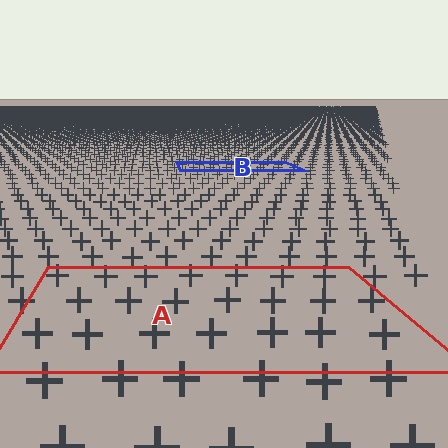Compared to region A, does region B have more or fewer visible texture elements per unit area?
Region B has more texture elements per unit area — they are packed more densely because it is farther away.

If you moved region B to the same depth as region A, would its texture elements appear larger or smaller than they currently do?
They would appear larger. At a closer depth, the same texture elements are projected at a bigger on-screen size.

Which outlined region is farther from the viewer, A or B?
Region B is farther from the viewer — the texture elements inside it appear smaller and more densely packed.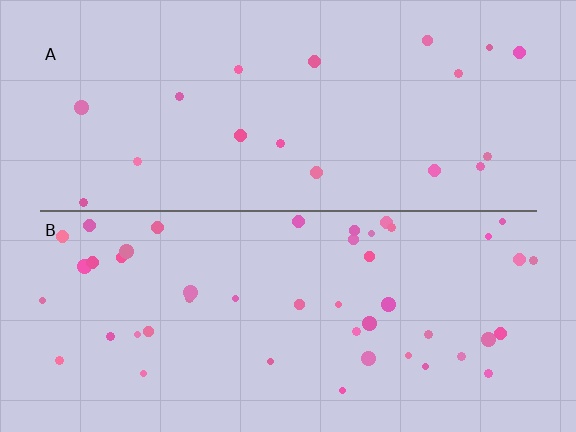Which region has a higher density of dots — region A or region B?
B (the bottom).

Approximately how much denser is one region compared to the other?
Approximately 2.5× — region B over region A.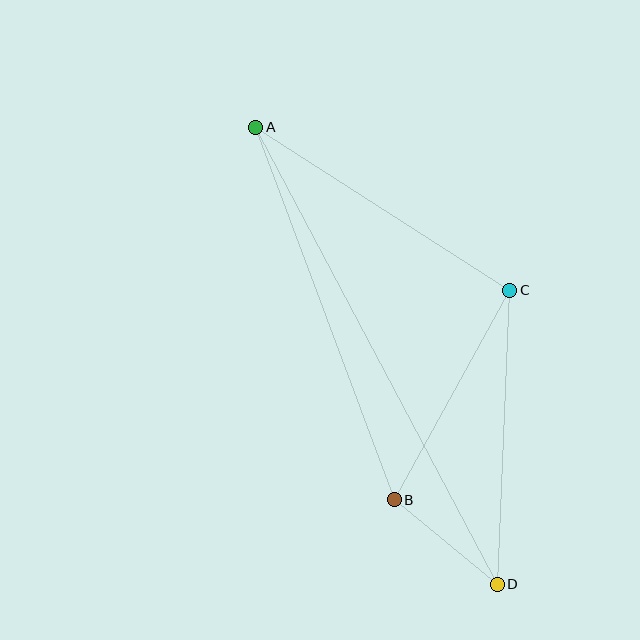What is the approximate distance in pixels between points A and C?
The distance between A and C is approximately 302 pixels.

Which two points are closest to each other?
Points B and D are closest to each other.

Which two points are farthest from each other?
Points A and D are farthest from each other.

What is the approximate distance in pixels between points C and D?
The distance between C and D is approximately 294 pixels.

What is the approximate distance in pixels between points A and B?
The distance between A and B is approximately 398 pixels.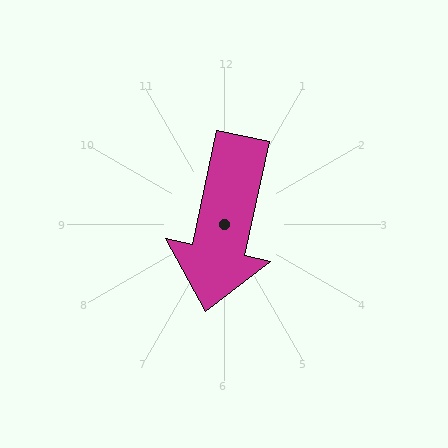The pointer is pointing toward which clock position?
Roughly 6 o'clock.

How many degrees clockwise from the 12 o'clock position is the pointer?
Approximately 192 degrees.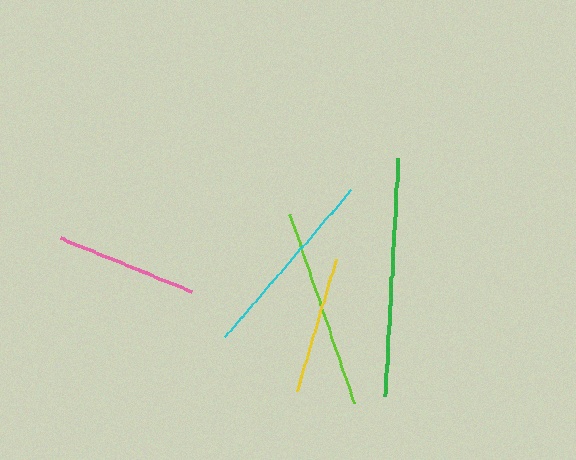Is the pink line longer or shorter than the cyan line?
The cyan line is longer than the pink line.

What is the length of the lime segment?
The lime segment is approximately 201 pixels long.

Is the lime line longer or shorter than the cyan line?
The lime line is longer than the cyan line.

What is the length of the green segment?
The green segment is approximately 240 pixels long.